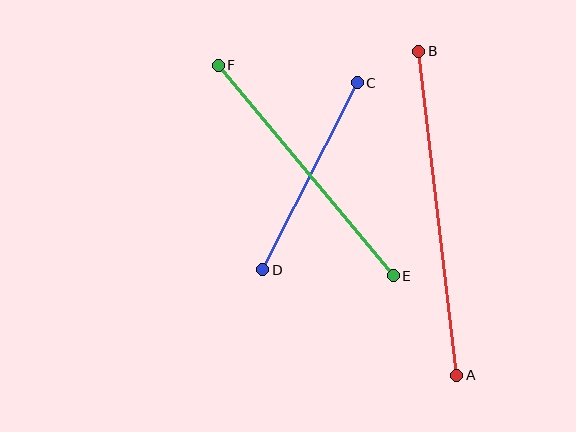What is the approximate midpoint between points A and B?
The midpoint is at approximately (438, 213) pixels.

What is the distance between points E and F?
The distance is approximately 273 pixels.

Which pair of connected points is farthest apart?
Points A and B are farthest apart.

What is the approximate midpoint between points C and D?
The midpoint is at approximately (310, 176) pixels.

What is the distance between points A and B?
The distance is approximately 326 pixels.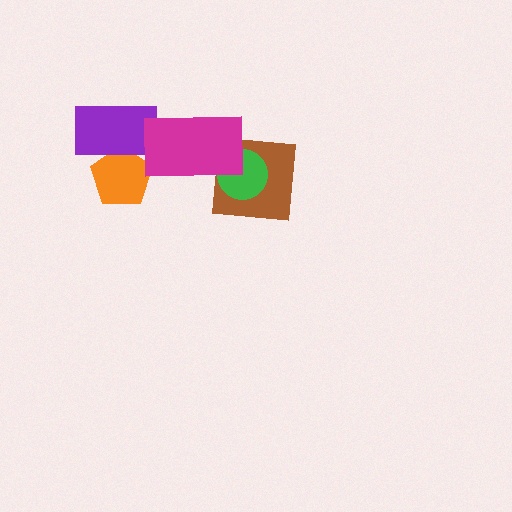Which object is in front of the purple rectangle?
The magenta rectangle is in front of the purple rectangle.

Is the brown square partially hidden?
Yes, it is partially covered by another shape.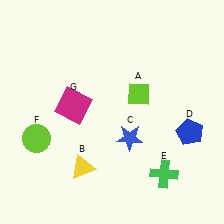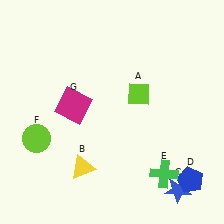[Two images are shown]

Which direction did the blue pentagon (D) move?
The blue pentagon (D) moved down.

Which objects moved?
The objects that moved are: the blue star (C), the blue pentagon (D).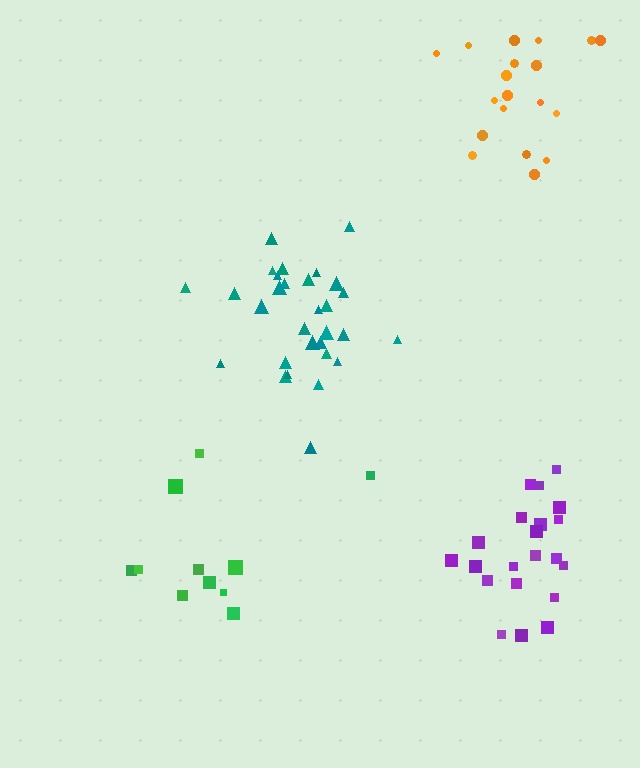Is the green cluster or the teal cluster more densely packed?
Teal.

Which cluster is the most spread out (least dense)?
Green.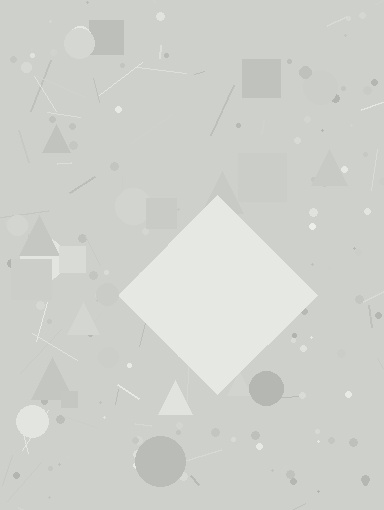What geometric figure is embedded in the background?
A diamond is embedded in the background.